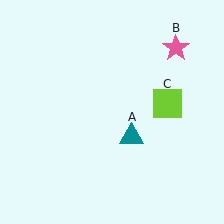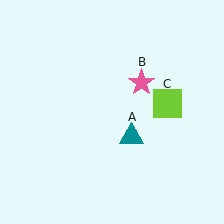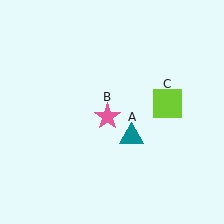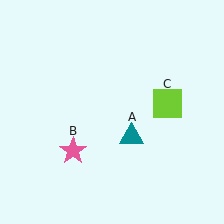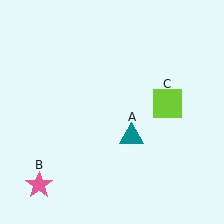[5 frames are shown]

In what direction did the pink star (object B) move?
The pink star (object B) moved down and to the left.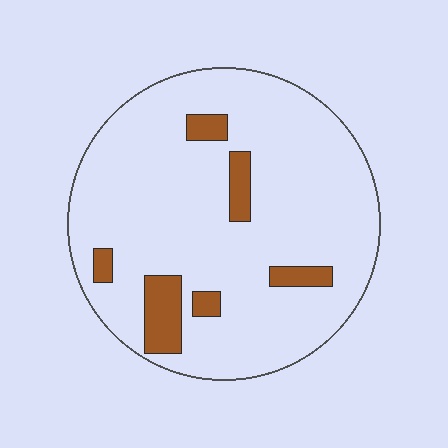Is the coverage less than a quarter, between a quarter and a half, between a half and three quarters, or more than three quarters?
Less than a quarter.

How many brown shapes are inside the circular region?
6.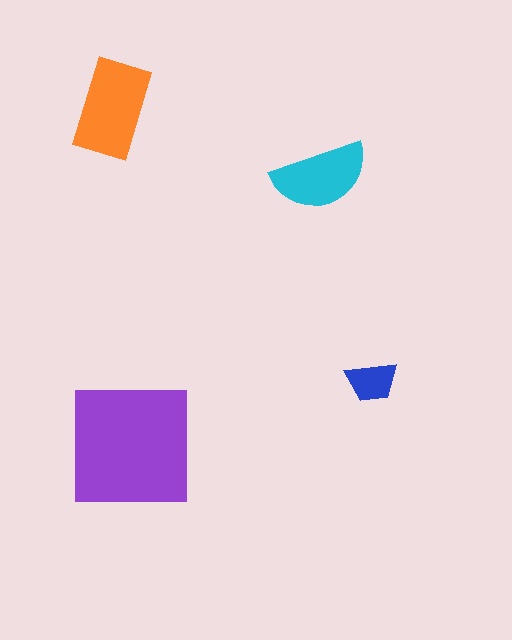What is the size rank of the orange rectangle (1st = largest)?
2nd.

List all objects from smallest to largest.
The blue trapezoid, the cyan semicircle, the orange rectangle, the purple square.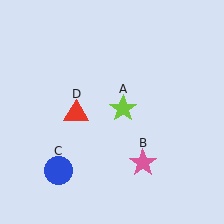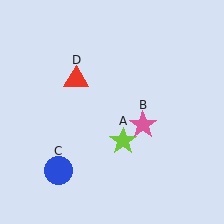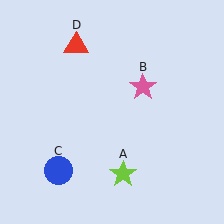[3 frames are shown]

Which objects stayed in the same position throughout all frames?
Blue circle (object C) remained stationary.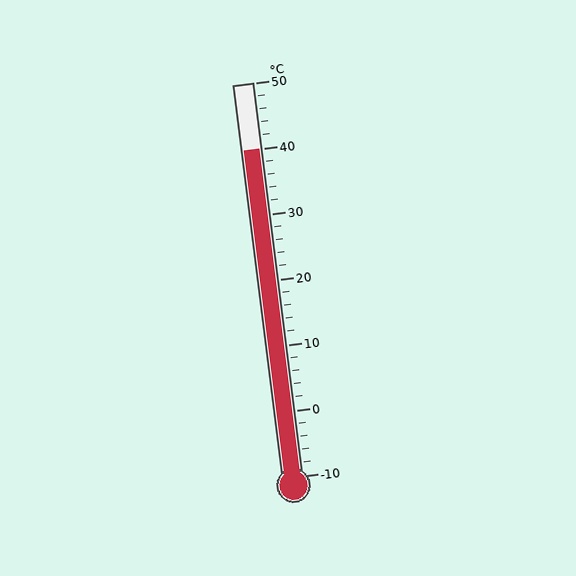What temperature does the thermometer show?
The thermometer shows approximately 40°C.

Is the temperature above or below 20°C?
The temperature is above 20°C.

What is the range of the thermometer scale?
The thermometer scale ranges from -10°C to 50°C.